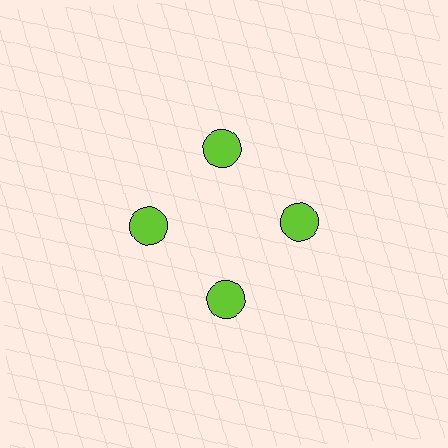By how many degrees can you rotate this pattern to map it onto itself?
The pattern maps onto itself every 90 degrees of rotation.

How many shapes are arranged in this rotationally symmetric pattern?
There are 4 shapes, arranged in 4 groups of 1.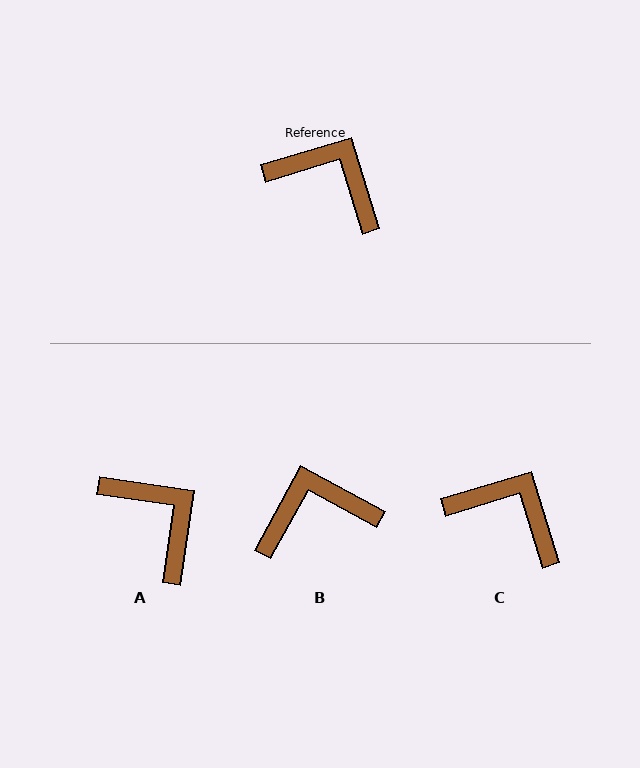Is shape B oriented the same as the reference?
No, it is off by about 44 degrees.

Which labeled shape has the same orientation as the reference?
C.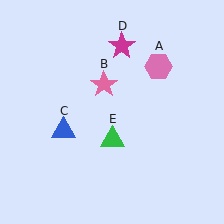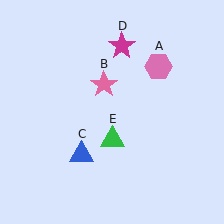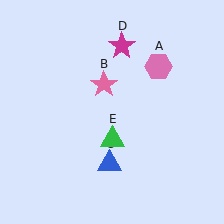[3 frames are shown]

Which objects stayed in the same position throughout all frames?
Pink hexagon (object A) and pink star (object B) and magenta star (object D) and green triangle (object E) remained stationary.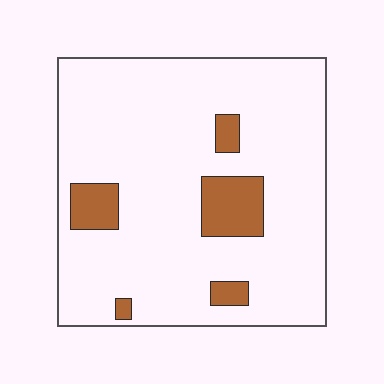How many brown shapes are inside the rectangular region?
5.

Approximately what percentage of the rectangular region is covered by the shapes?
Approximately 10%.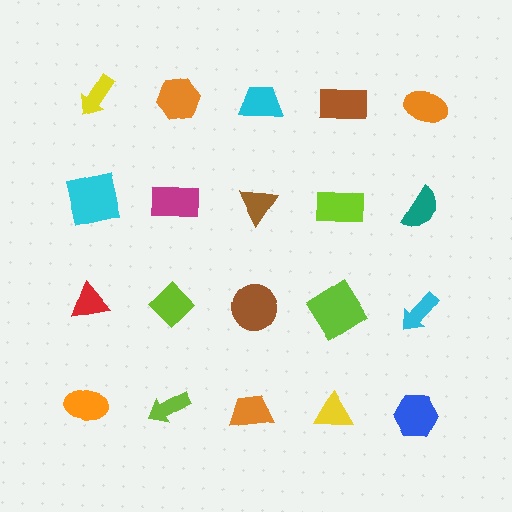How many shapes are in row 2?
5 shapes.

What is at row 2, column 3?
A brown triangle.